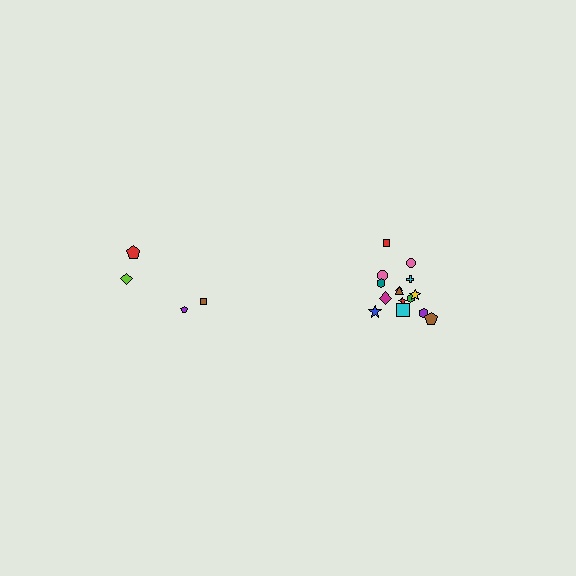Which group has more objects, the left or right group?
The right group.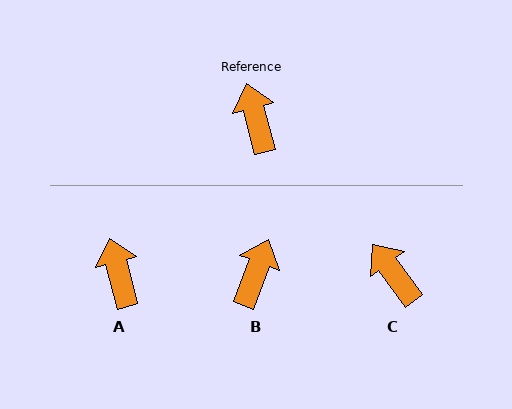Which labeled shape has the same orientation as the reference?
A.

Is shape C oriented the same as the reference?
No, it is off by about 22 degrees.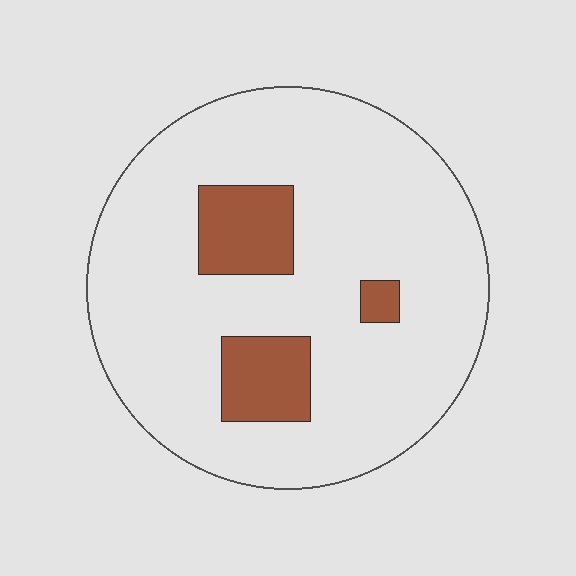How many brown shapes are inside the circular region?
3.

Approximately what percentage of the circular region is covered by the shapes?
Approximately 15%.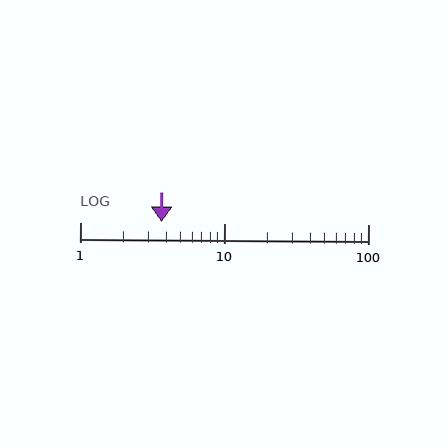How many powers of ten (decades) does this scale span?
The scale spans 2 decades, from 1 to 100.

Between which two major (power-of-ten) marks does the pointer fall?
The pointer is between 1 and 10.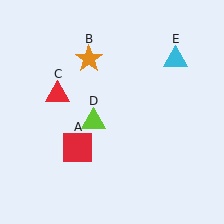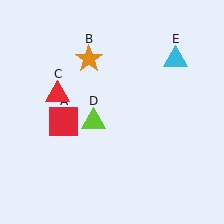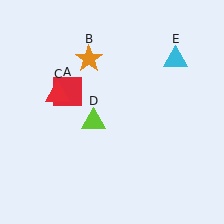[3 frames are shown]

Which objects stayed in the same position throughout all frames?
Orange star (object B) and red triangle (object C) and lime triangle (object D) and cyan triangle (object E) remained stationary.